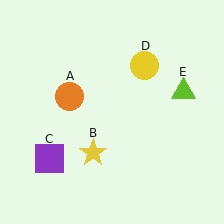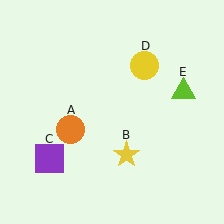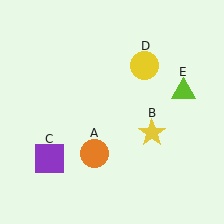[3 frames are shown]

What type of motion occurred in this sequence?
The orange circle (object A), yellow star (object B) rotated counterclockwise around the center of the scene.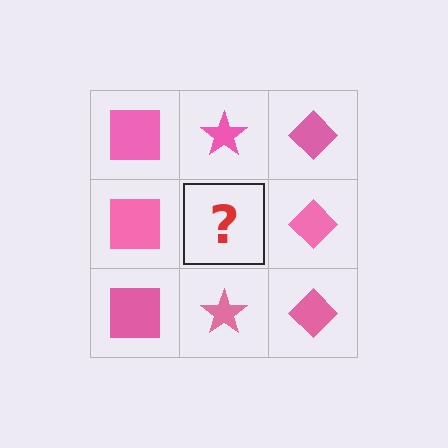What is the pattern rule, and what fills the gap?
The rule is that each column has a consistent shape. The gap should be filled with a pink star.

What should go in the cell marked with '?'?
The missing cell should contain a pink star.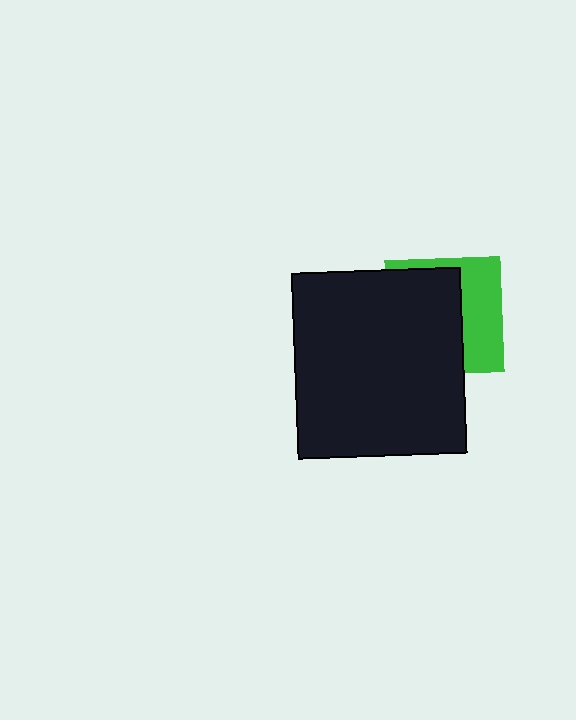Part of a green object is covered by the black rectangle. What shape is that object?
It is a square.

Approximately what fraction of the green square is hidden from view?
Roughly 60% of the green square is hidden behind the black rectangle.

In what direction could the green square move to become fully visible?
The green square could move right. That would shift it out from behind the black rectangle entirely.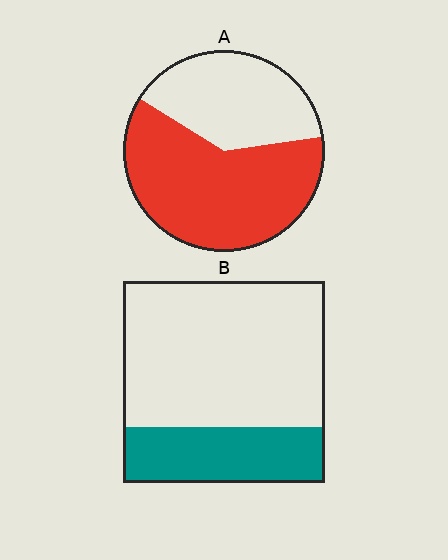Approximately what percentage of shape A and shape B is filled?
A is approximately 60% and B is approximately 30%.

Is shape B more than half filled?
No.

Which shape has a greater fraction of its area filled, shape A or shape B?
Shape A.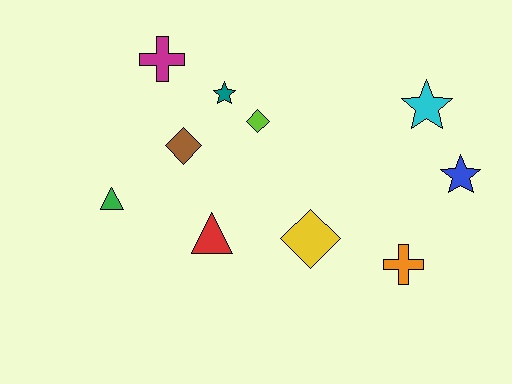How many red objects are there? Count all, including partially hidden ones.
There is 1 red object.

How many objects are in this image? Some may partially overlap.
There are 10 objects.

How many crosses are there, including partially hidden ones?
There are 2 crosses.